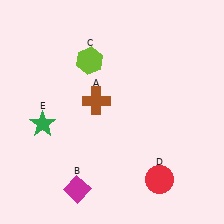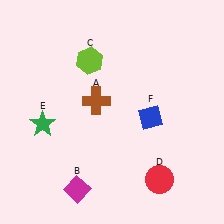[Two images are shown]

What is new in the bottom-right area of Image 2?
A blue diamond (F) was added in the bottom-right area of Image 2.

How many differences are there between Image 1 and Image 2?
There is 1 difference between the two images.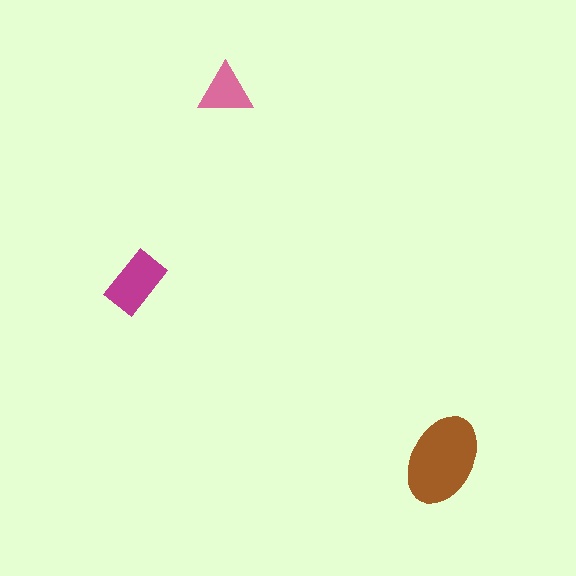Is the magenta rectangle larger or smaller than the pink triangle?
Larger.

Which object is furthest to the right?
The brown ellipse is rightmost.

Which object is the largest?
The brown ellipse.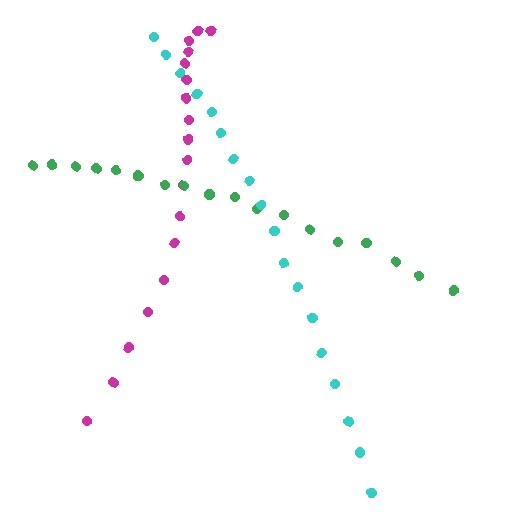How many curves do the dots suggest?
There are 3 distinct paths.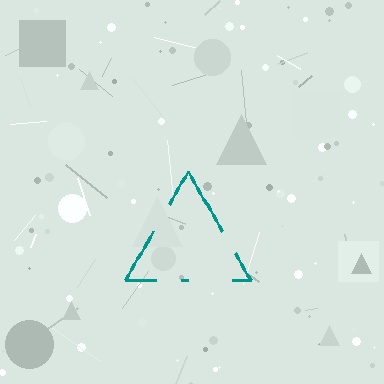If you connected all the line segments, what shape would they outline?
They would outline a triangle.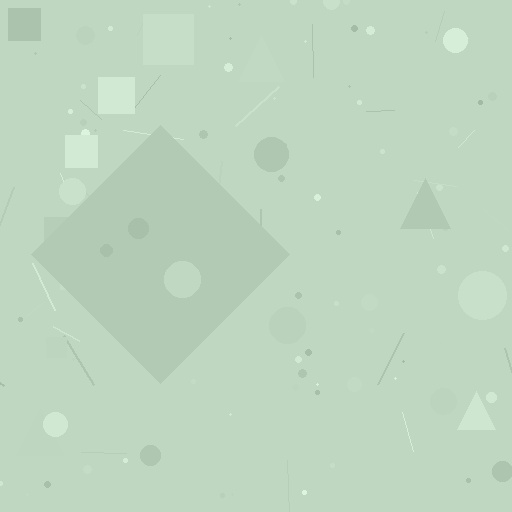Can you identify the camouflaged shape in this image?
The camouflaged shape is a diamond.